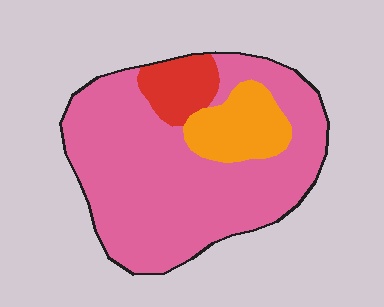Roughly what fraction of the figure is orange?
Orange covers 14% of the figure.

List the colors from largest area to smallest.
From largest to smallest: pink, orange, red.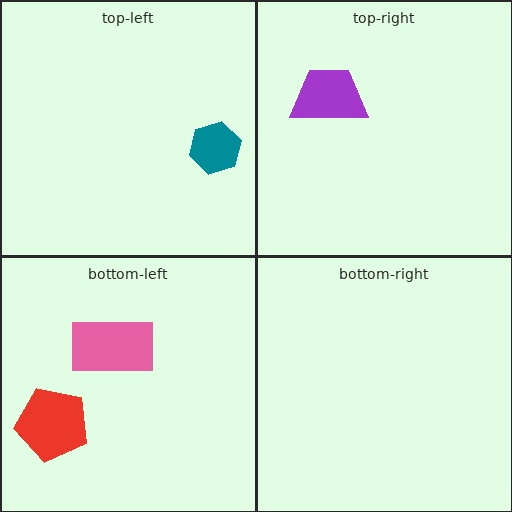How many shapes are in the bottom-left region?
2.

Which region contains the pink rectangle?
The bottom-left region.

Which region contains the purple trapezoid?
The top-right region.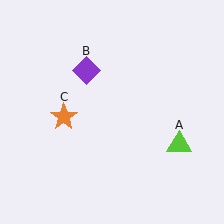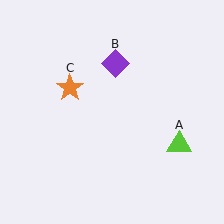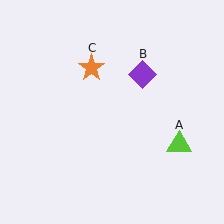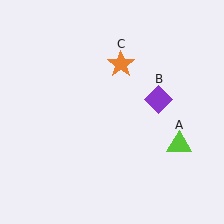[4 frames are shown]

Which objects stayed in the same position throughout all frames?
Lime triangle (object A) remained stationary.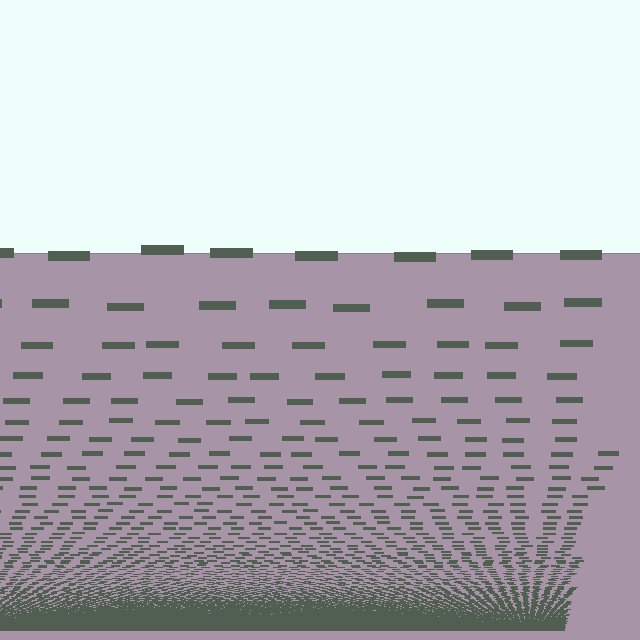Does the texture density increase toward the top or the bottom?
Density increases toward the bottom.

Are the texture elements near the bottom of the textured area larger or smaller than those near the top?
Smaller. The gradient is inverted — elements near the bottom are smaller and denser.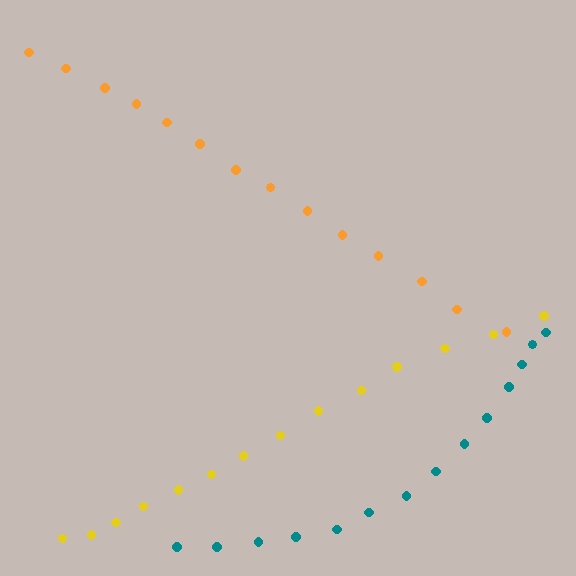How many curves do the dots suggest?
There are 3 distinct paths.